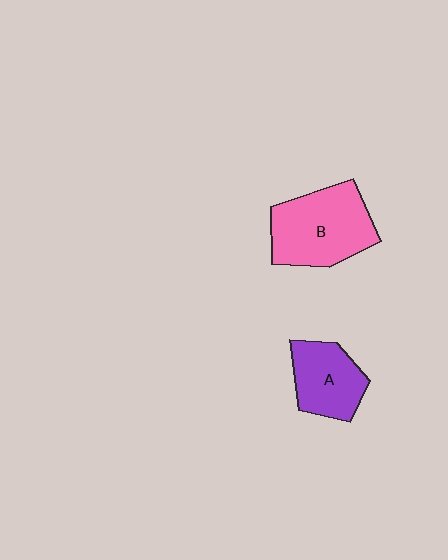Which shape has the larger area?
Shape B (pink).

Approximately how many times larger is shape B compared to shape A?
Approximately 1.5 times.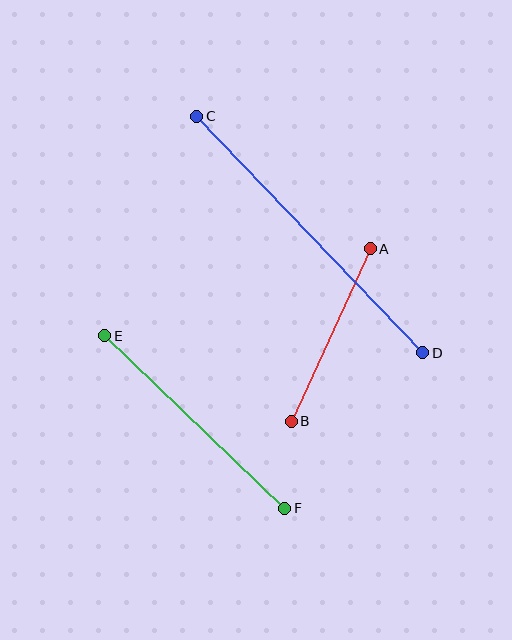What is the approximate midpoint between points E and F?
The midpoint is at approximately (195, 422) pixels.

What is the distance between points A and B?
The distance is approximately 190 pixels.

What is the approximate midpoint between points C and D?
The midpoint is at approximately (310, 235) pixels.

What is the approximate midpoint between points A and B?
The midpoint is at approximately (331, 335) pixels.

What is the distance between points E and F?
The distance is approximately 249 pixels.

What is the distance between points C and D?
The distance is approximately 327 pixels.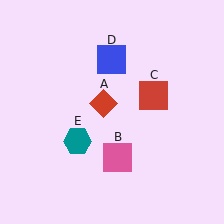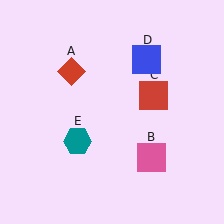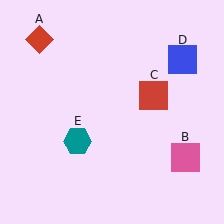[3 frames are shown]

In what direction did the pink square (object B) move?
The pink square (object B) moved right.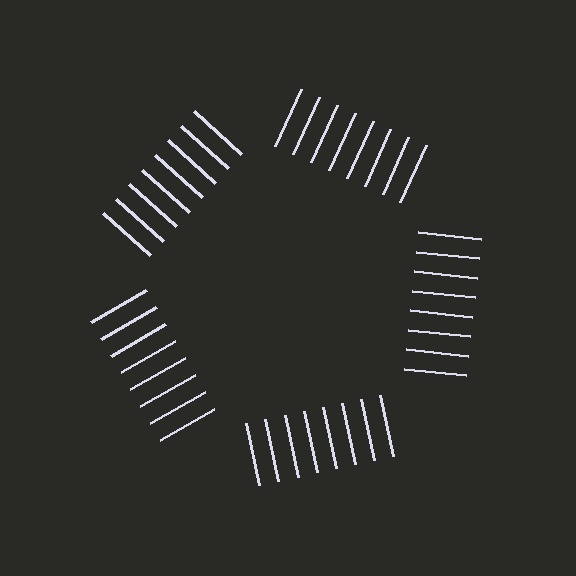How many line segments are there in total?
40 — 8 along each of the 5 edges.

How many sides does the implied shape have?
5 sides — the line-ends trace a pentagon.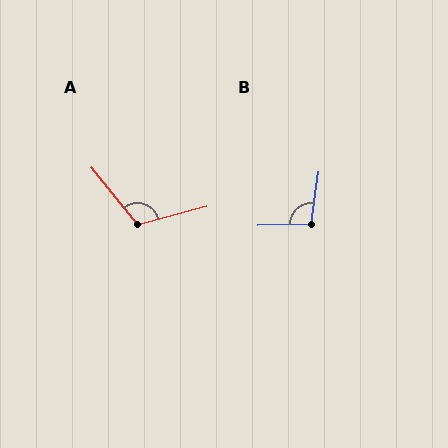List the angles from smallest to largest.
B (99°), A (114°).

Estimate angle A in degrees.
Approximately 114 degrees.